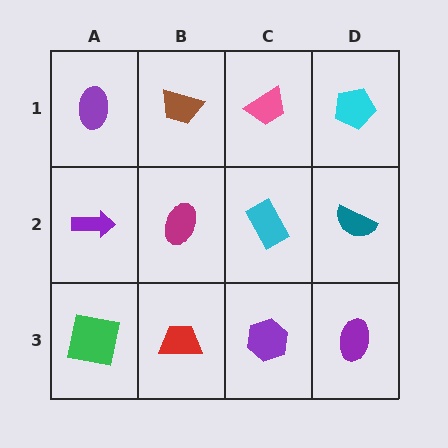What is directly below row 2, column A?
A green square.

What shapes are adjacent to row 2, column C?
A pink trapezoid (row 1, column C), a purple hexagon (row 3, column C), a magenta ellipse (row 2, column B), a teal semicircle (row 2, column D).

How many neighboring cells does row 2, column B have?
4.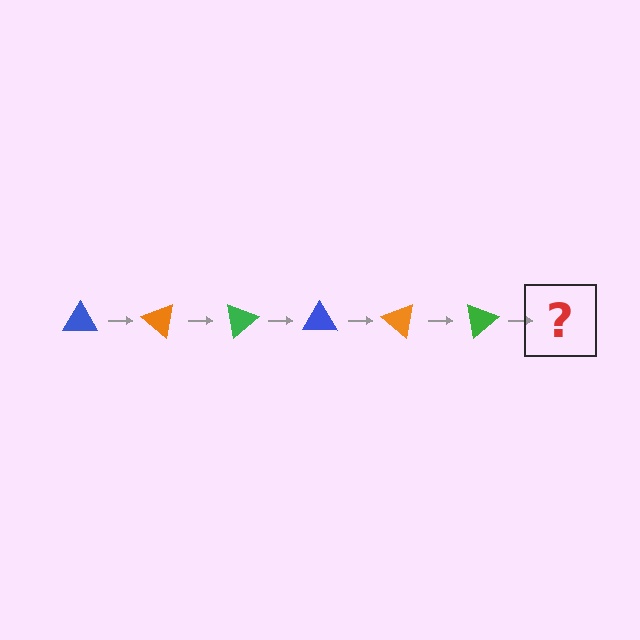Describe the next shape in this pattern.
It should be a blue triangle, rotated 240 degrees from the start.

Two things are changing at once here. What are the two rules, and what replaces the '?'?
The two rules are that it rotates 40 degrees each step and the color cycles through blue, orange, and green. The '?' should be a blue triangle, rotated 240 degrees from the start.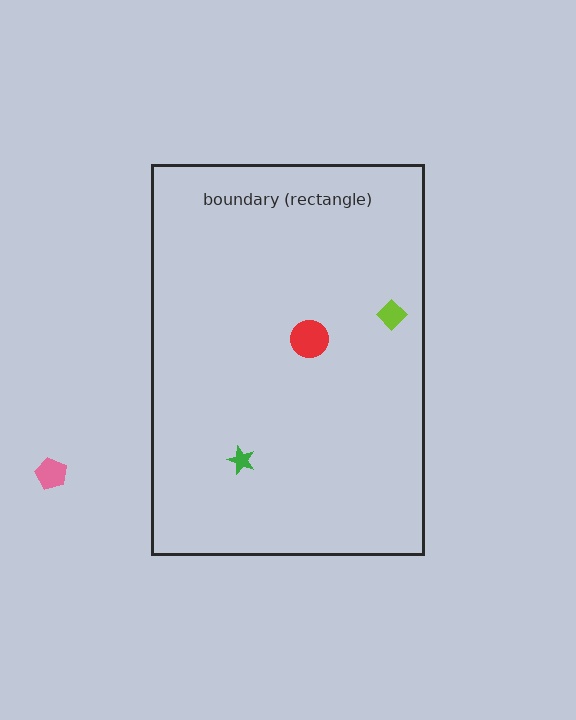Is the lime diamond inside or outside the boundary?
Inside.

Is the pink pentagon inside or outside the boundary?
Outside.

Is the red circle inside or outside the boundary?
Inside.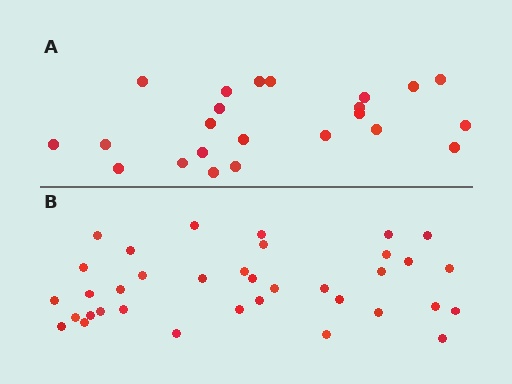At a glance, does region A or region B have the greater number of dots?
Region B (the bottom region) has more dots.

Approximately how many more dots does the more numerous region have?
Region B has approximately 15 more dots than region A.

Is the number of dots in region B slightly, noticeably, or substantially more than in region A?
Region B has substantially more. The ratio is roughly 1.6 to 1.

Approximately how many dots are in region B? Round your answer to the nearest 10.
About 40 dots. (The exact count is 36, which rounds to 40.)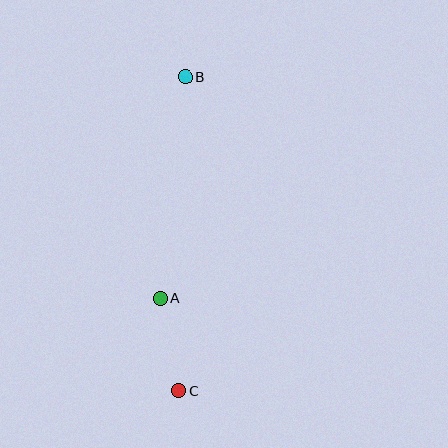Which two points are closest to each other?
Points A and C are closest to each other.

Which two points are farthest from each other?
Points B and C are farthest from each other.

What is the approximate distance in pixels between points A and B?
The distance between A and B is approximately 223 pixels.